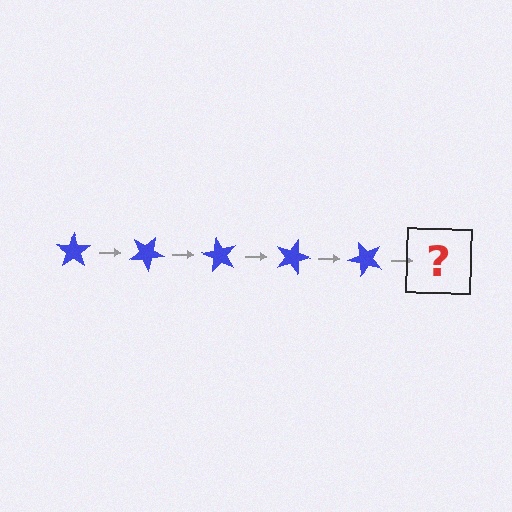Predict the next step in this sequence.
The next step is a blue star rotated 150 degrees.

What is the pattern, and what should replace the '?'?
The pattern is that the star rotates 30 degrees each step. The '?' should be a blue star rotated 150 degrees.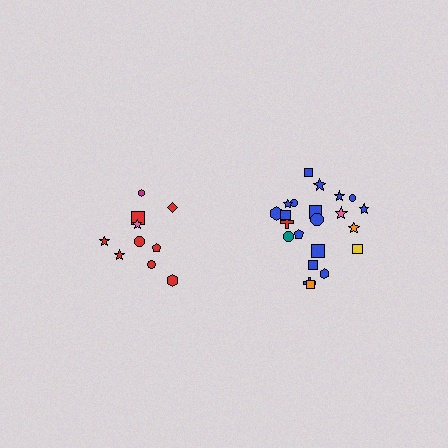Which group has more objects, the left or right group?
The right group.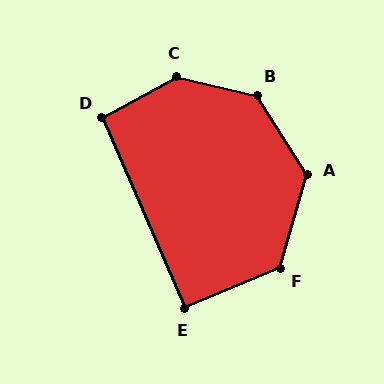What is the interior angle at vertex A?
Approximately 132 degrees (obtuse).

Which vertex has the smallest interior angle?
E, at approximately 91 degrees.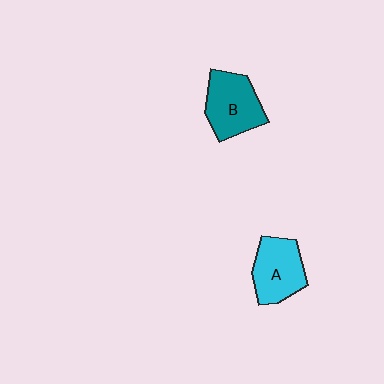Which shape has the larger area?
Shape B (teal).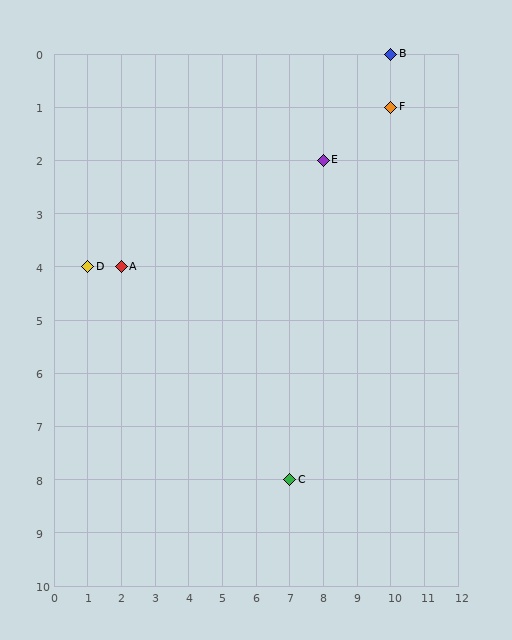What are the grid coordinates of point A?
Point A is at grid coordinates (2, 4).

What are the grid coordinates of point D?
Point D is at grid coordinates (1, 4).